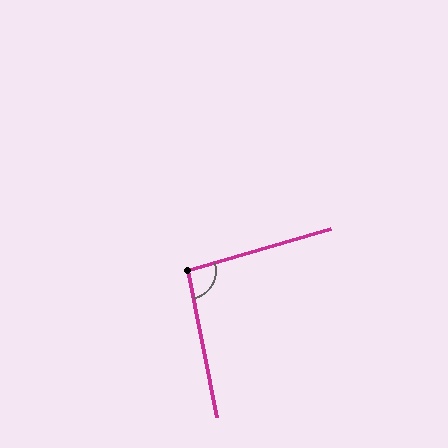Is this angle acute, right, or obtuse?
It is obtuse.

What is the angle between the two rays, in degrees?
Approximately 95 degrees.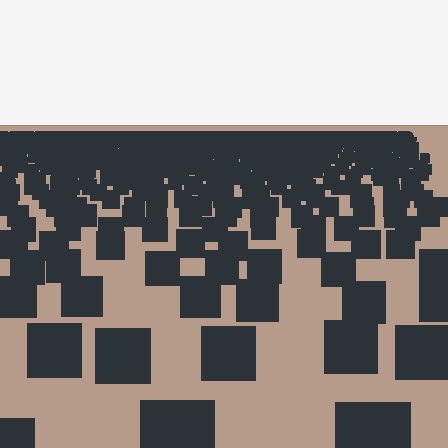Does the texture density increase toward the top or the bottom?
Density increases toward the top.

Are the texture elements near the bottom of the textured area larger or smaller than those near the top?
Larger. Near the bottom, elements are closer to the viewer and appear at a bigger on-screen size.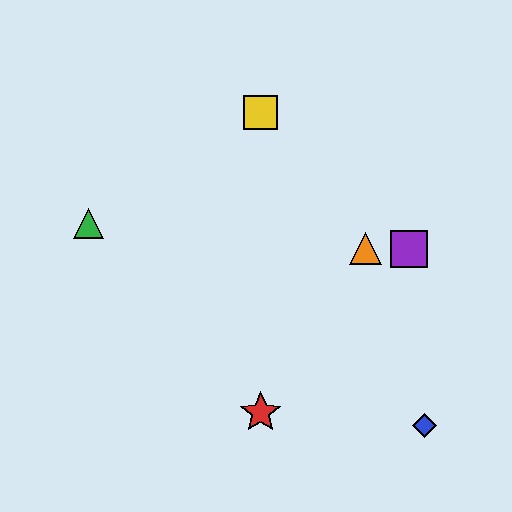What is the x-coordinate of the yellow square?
The yellow square is at x≈261.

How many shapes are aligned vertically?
2 shapes (the red star, the yellow square) are aligned vertically.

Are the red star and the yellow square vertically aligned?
Yes, both are at x≈261.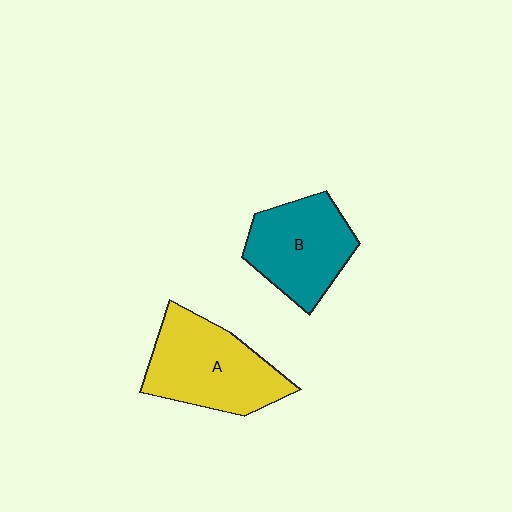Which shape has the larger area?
Shape A (yellow).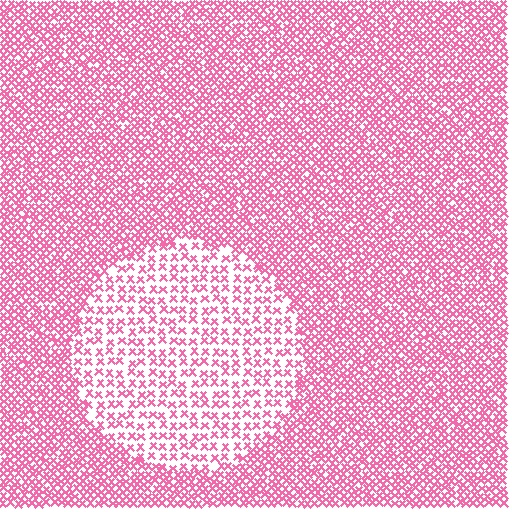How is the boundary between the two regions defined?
The boundary is defined by a change in element density (approximately 2.1x ratio). All elements are the same color, size, and shape.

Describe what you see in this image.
The image contains small pink elements arranged at two different densities. A circle-shaped region is visible where the elements are less densely packed than the surrounding area.